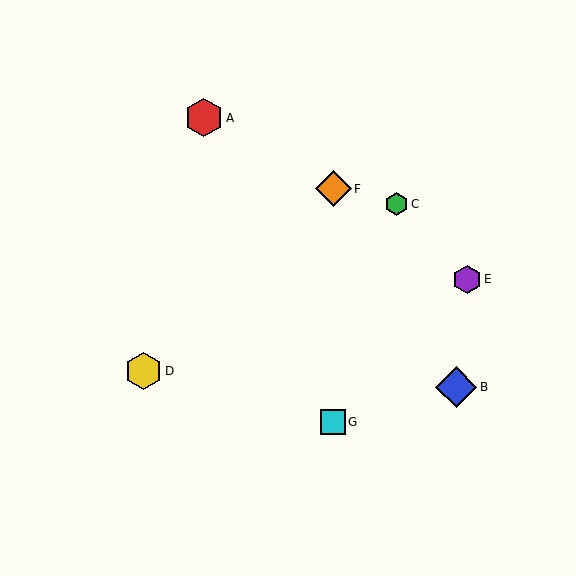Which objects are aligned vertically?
Objects F, G are aligned vertically.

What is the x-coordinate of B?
Object B is at x≈456.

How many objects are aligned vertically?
2 objects (F, G) are aligned vertically.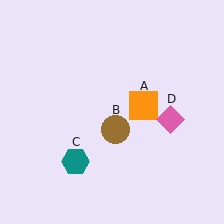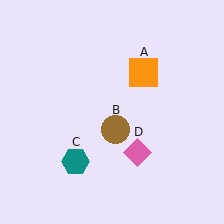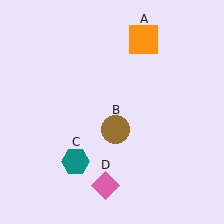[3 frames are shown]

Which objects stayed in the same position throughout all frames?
Brown circle (object B) and teal hexagon (object C) remained stationary.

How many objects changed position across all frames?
2 objects changed position: orange square (object A), pink diamond (object D).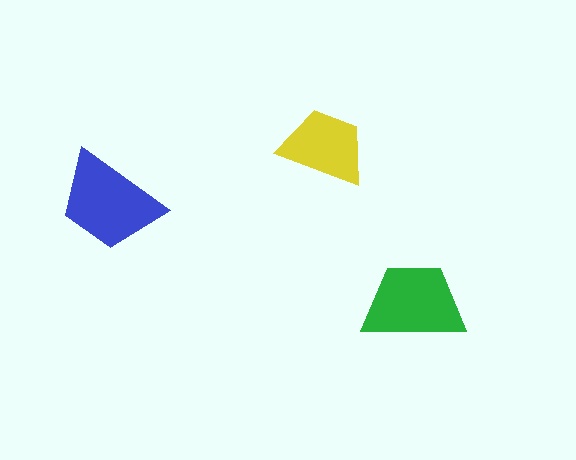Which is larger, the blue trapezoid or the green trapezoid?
The blue one.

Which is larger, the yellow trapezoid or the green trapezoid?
The green one.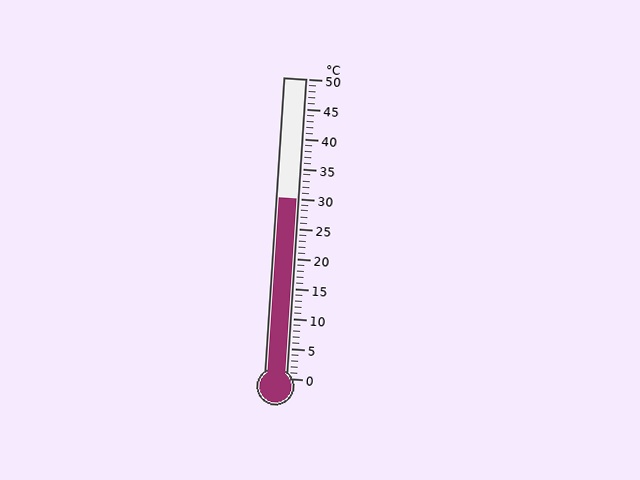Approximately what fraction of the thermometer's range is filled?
The thermometer is filled to approximately 60% of its range.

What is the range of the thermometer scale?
The thermometer scale ranges from 0°C to 50°C.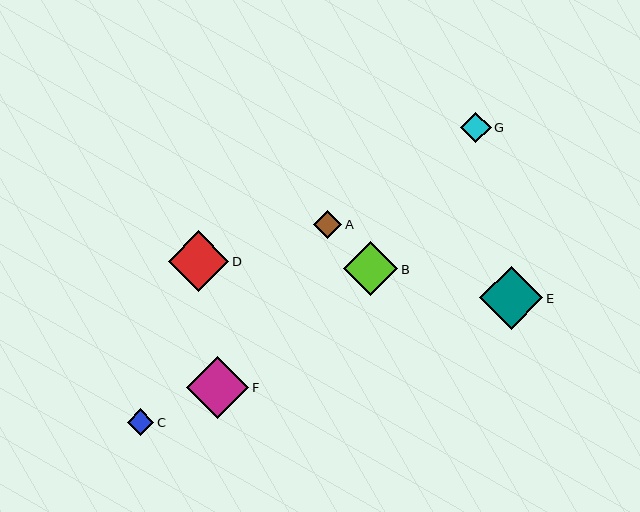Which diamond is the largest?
Diamond E is the largest with a size of approximately 63 pixels.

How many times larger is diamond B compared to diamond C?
Diamond B is approximately 2.0 times the size of diamond C.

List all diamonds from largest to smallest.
From largest to smallest: E, F, D, B, G, A, C.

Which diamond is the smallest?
Diamond C is the smallest with a size of approximately 27 pixels.